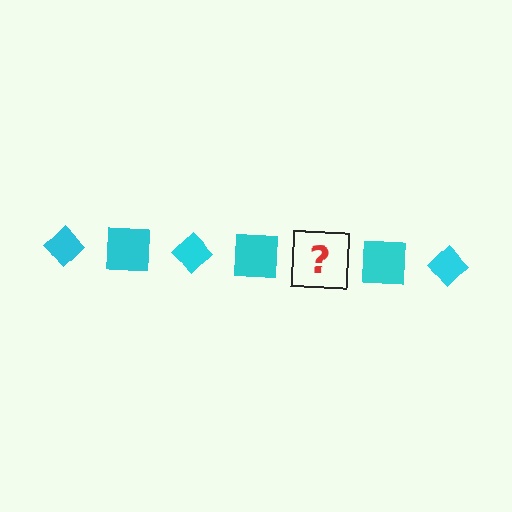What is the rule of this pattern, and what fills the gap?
The rule is that the pattern cycles through diamond, square shapes in cyan. The gap should be filled with a cyan diamond.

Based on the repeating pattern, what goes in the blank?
The blank should be a cyan diamond.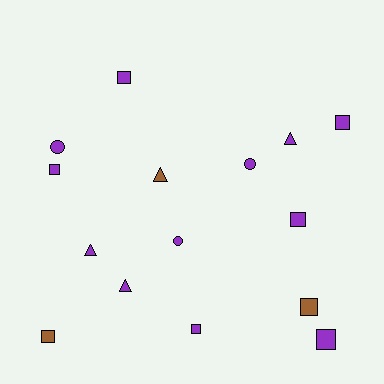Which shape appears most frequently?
Square, with 8 objects.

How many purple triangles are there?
There are 3 purple triangles.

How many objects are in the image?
There are 15 objects.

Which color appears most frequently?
Purple, with 12 objects.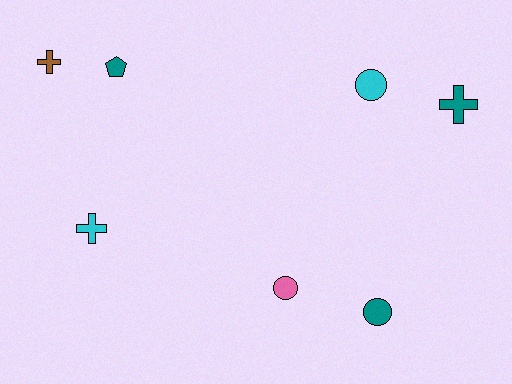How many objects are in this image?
There are 7 objects.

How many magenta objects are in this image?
There are no magenta objects.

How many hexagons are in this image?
There are no hexagons.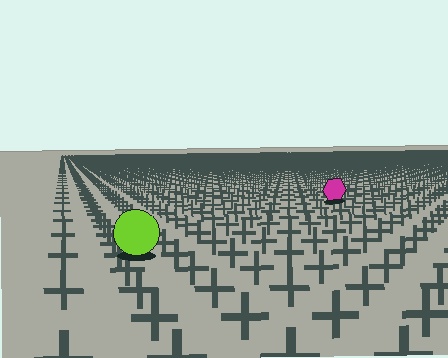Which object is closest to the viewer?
The lime circle is closest. The texture marks near it are larger and more spread out.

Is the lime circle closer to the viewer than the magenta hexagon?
Yes. The lime circle is closer — you can tell from the texture gradient: the ground texture is coarser near it.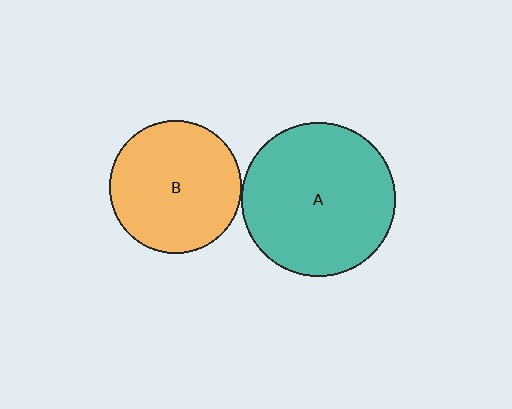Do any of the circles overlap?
No, none of the circles overlap.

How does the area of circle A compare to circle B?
Approximately 1.4 times.